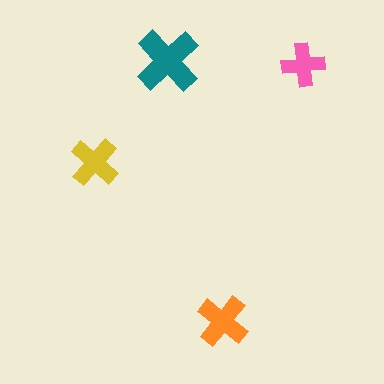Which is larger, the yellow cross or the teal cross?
The teal one.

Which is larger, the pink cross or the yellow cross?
The yellow one.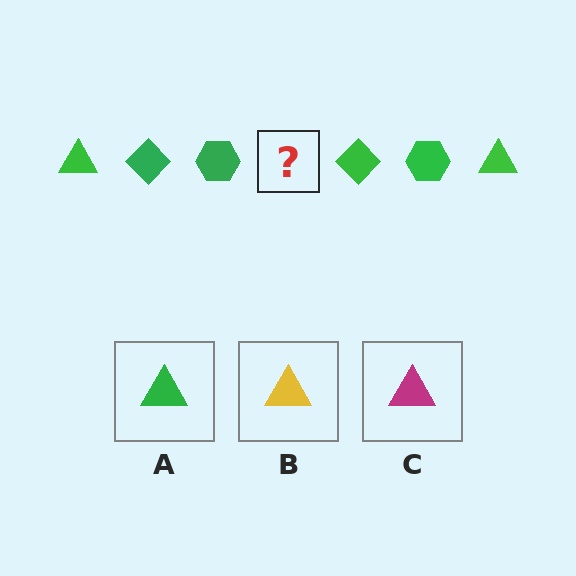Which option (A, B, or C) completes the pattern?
A.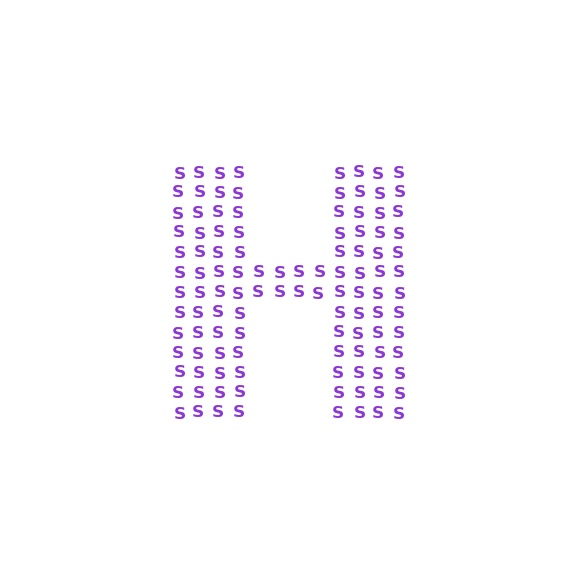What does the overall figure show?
The overall figure shows the letter H.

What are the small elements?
The small elements are letter S's.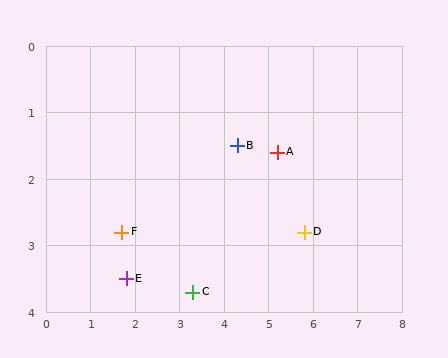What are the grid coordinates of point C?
Point C is at approximately (3.3, 3.7).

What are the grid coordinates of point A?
Point A is at approximately (5.2, 1.6).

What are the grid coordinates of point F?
Point F is at approximately (1.7, 2.8).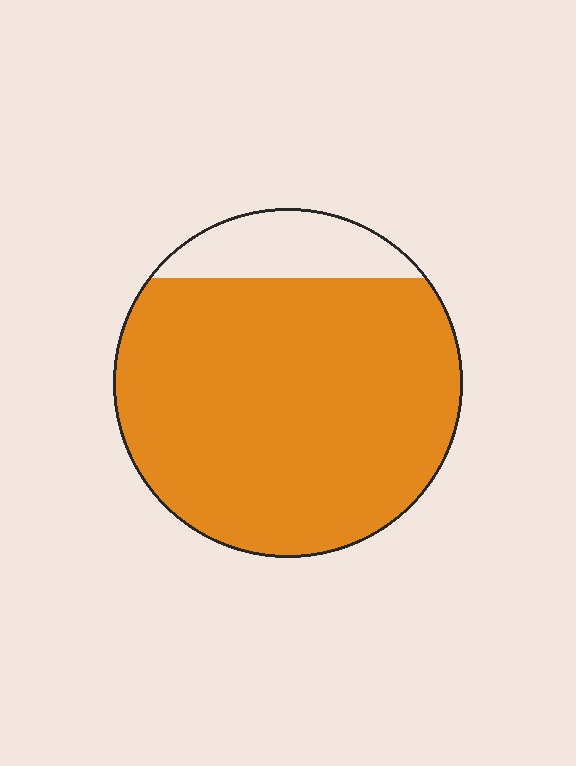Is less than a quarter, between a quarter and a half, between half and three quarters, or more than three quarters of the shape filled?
More than three quarters.